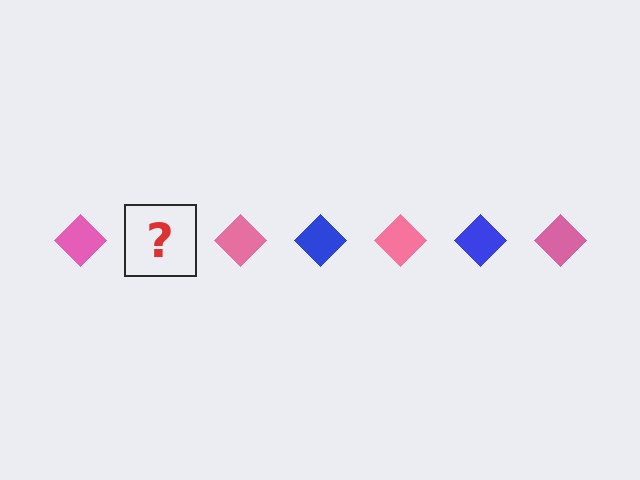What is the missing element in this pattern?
The missing element is a blue diamond.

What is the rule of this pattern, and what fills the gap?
The rule is that the pattern cycles through pink, blue diamonds. The gap should be filled with a blue diamond.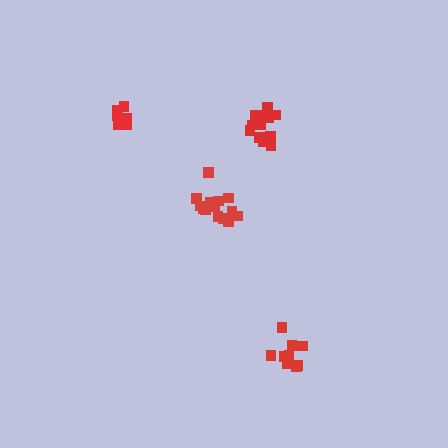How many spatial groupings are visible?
There are 4 spatial groupings.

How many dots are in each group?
Group 1: 15 dots, Group 2: 15 dots, Group 3: 10 dots, Group 4: 9 dots (49 total).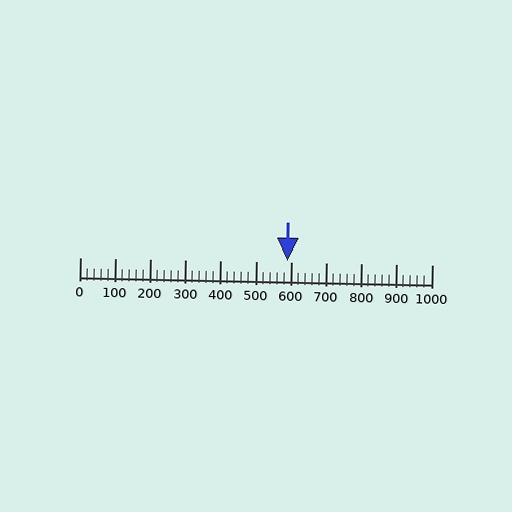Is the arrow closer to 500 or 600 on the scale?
The arrow is closer to 600.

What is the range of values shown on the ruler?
The ruler shows values from 0 to 1000.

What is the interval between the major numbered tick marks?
The major tick marks are spaced 100 units apart.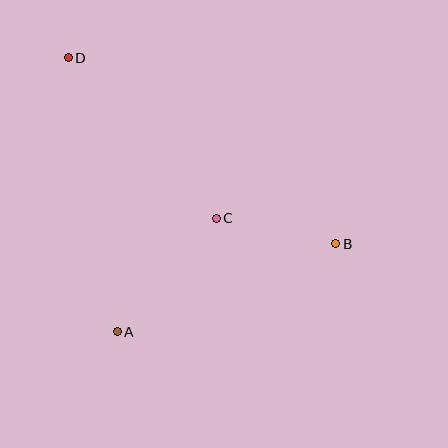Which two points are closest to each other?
Points B and C are closest to each other.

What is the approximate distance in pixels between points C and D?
The distance between C and D is approximately 219 pixels.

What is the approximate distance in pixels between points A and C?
The distance between A and C is approximately 151 pixels.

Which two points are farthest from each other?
Points B and D are farthest from each other.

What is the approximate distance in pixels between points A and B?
The distance between A and B is approximately 236 pixels.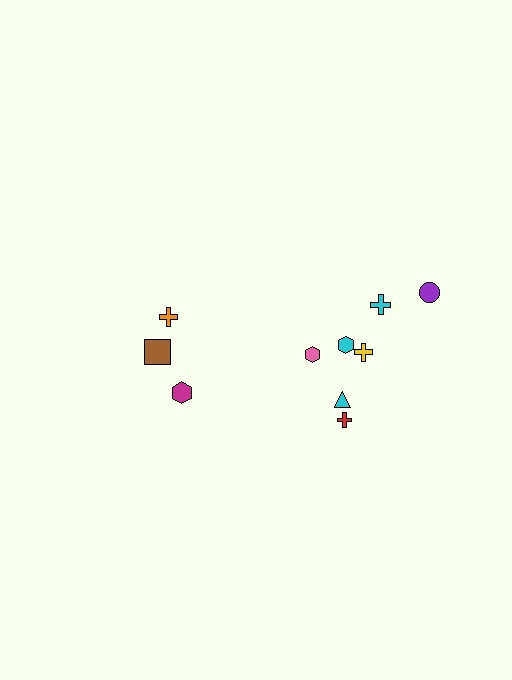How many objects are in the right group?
There are 7 objects.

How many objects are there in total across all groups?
There are 10 objects.